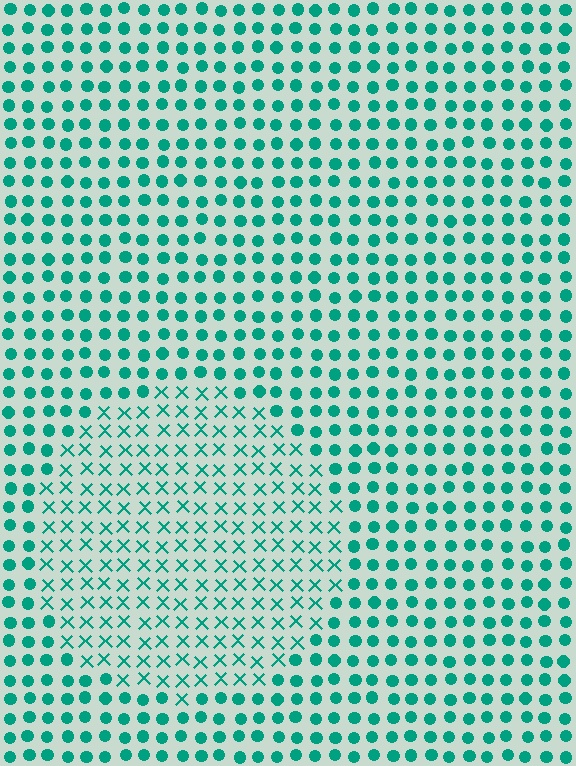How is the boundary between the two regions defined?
The boundary is defined by a change in element shape: X marks inside vs. circles outside. All elements share the same color and spacing.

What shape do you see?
I see a circle.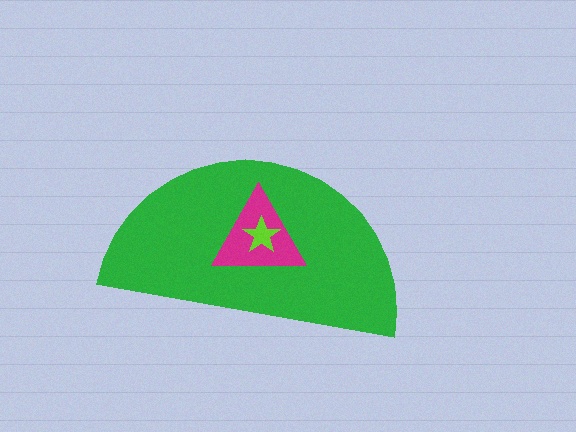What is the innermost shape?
The lime star.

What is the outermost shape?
The green semicircle.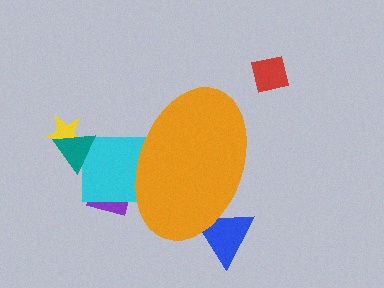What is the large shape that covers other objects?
An orange ellipse.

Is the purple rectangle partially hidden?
Yes, the purple rectangle is partially hidden behind the orange ellipse.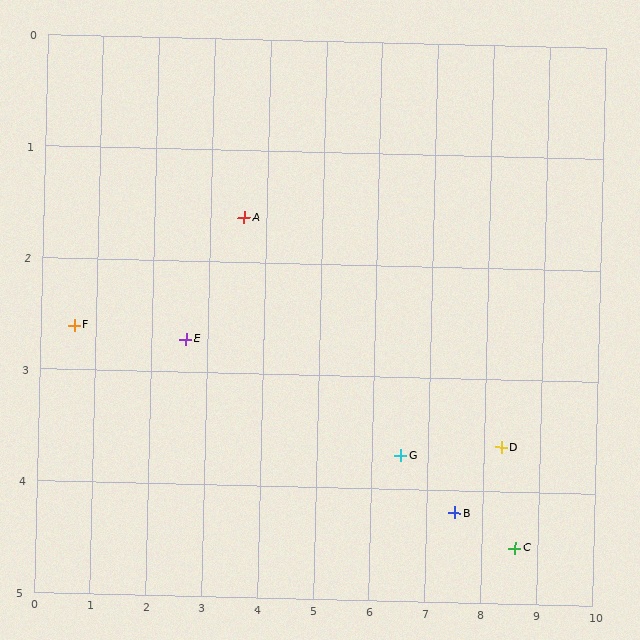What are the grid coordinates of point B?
Point B is at approximately (7.5, 4.2).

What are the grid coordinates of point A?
Point A is at approximately (3.6, 1.6).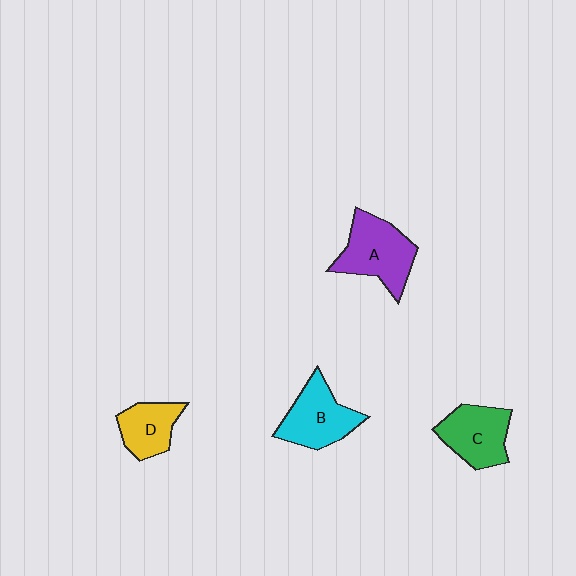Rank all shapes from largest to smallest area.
From largest to smallest: A (purple), B (cyan), C (green), D (yellow).